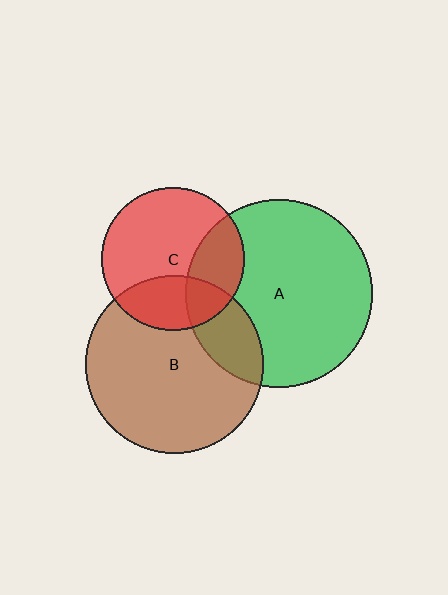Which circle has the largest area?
Circle A (green).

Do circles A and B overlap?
Yes.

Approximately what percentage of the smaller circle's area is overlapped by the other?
Approximately 20%.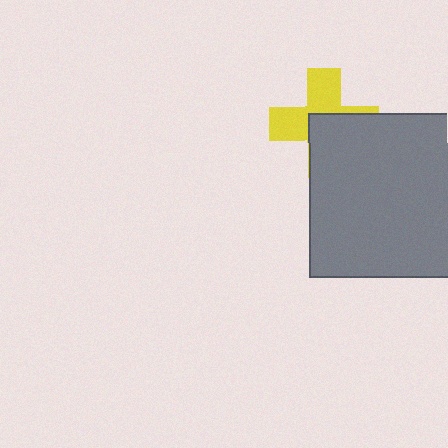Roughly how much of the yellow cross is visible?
About half of it is visible (roughly 50%).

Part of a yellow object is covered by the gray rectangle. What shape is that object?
It is a cross.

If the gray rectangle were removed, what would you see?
You would see the complete yellow cross.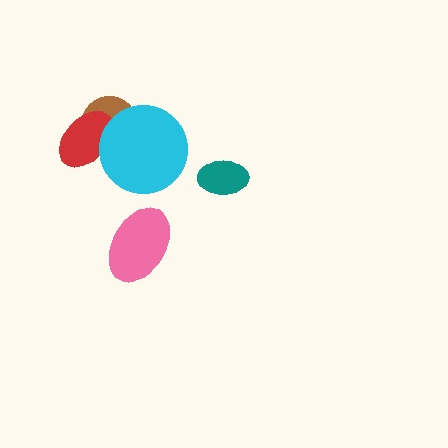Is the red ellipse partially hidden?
Yes, it is partially covered by another shape.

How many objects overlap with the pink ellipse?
0 objects overlap with the pink ellipse.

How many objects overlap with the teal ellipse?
0 objects overlap with the teal ellipse.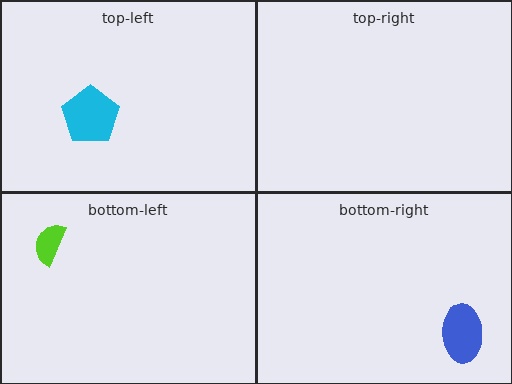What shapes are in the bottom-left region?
The lime semicircle.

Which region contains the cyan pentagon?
The top-left region.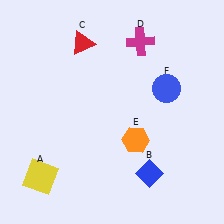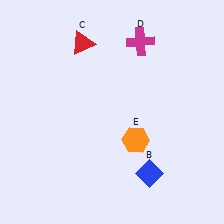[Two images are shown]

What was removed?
The yellow square (A), the blue circle (F) were removed in Image 2.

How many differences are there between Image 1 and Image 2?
There are 2 differences between the two images.